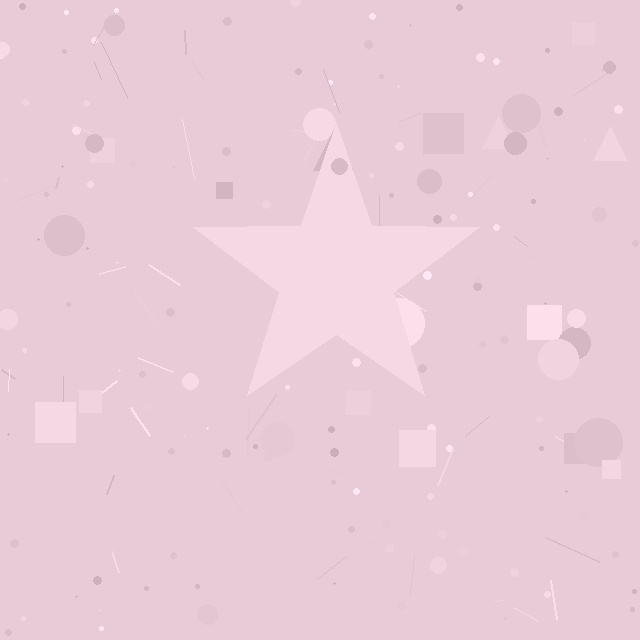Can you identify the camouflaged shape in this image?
The camouflaged shape is a star.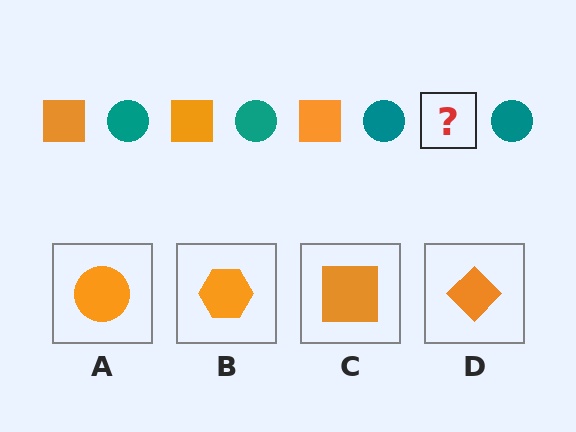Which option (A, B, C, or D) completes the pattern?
C.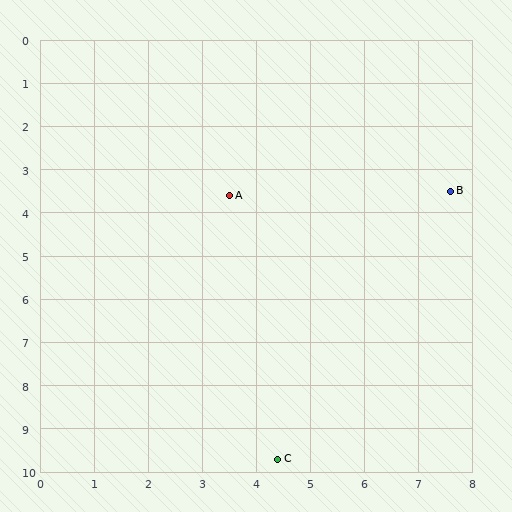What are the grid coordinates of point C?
Point C is at approximately (4.4, 9.7).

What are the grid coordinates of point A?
Point A is at approximately (3.5, 3.6).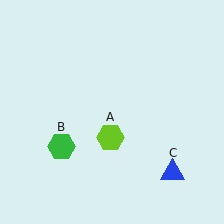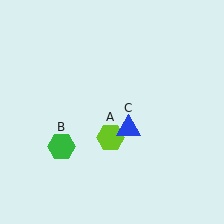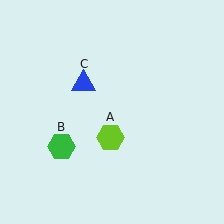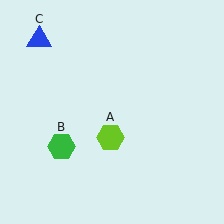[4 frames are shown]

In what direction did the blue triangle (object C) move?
The blue triangle (object C) moved up and to the left.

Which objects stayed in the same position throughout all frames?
Lime hexagon (object A) and green hexagon (object B) remained stationary.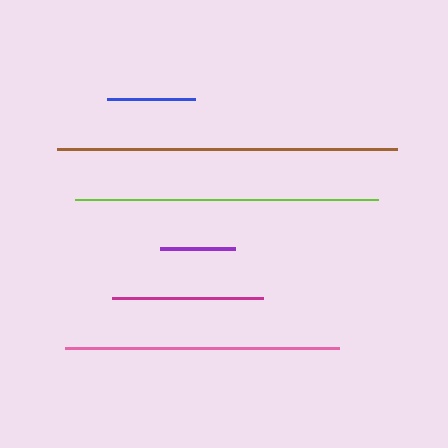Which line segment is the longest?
The brown line is the longest at approximately 339 pixels.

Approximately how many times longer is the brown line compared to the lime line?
The brown line is approximately 1.1 times the length of the lime line.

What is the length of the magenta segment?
The magenta segment is approximately 152 pixels long.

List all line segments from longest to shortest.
From longest to shortest: brown, lime, pink, magenta, blue, purple.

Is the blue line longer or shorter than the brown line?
The brown line is longer than the blue line.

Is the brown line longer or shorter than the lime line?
The brown line is longer than the lime line.